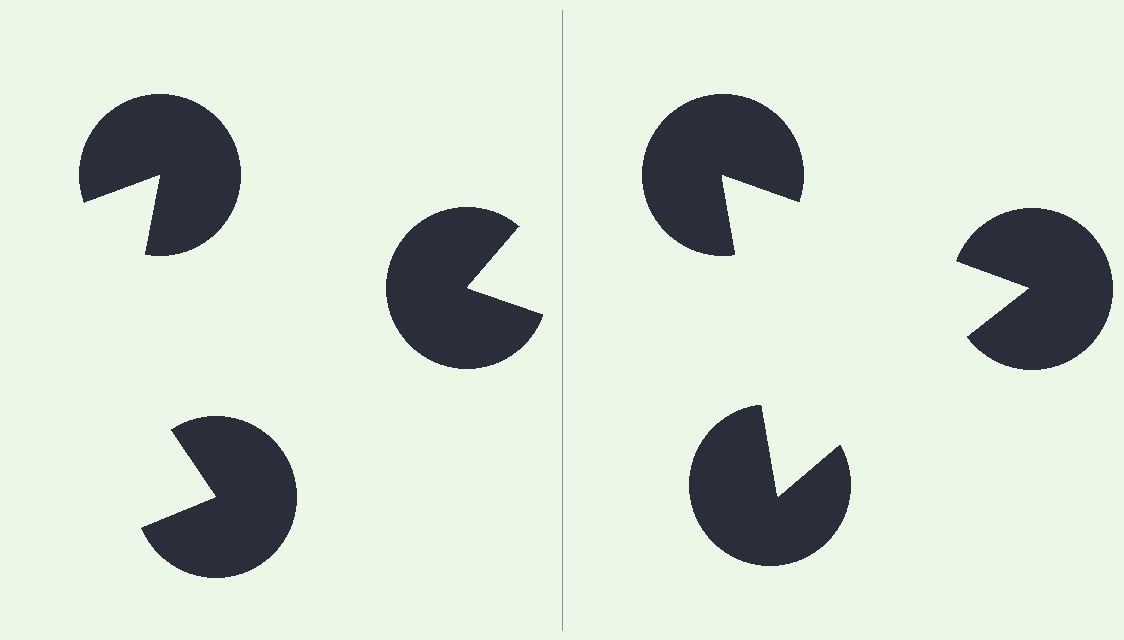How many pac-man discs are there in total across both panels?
6 — 3 on each side.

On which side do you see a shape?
An illusory triangle appears on the right side. On the left side the wedge cuts are rotated, so no coherent shape forms.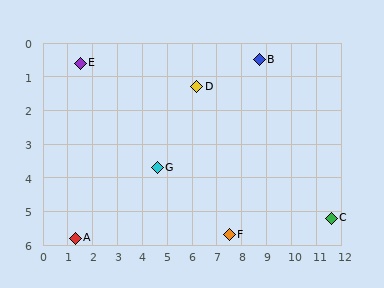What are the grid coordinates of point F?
Point F is at approximately (7.5, 5.7).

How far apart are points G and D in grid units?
Points G and D are about 2.9 grid units apart.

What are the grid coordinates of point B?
Point B is at approximately (8.7, 0.5).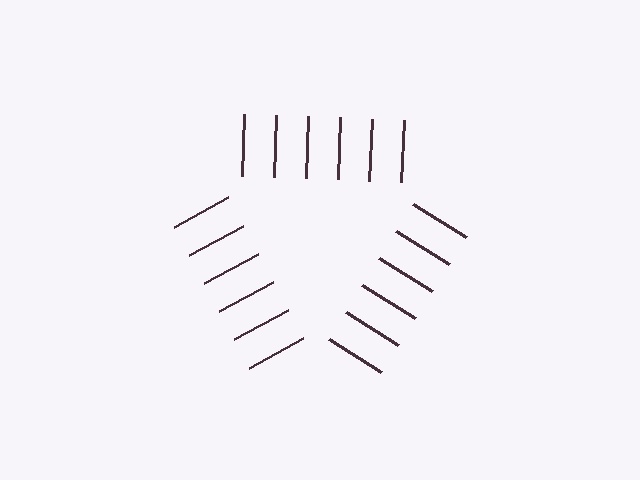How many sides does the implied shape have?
3 sides — the line-ends trace a triangle.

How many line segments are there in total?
18 — 6 along each of the 3 edges.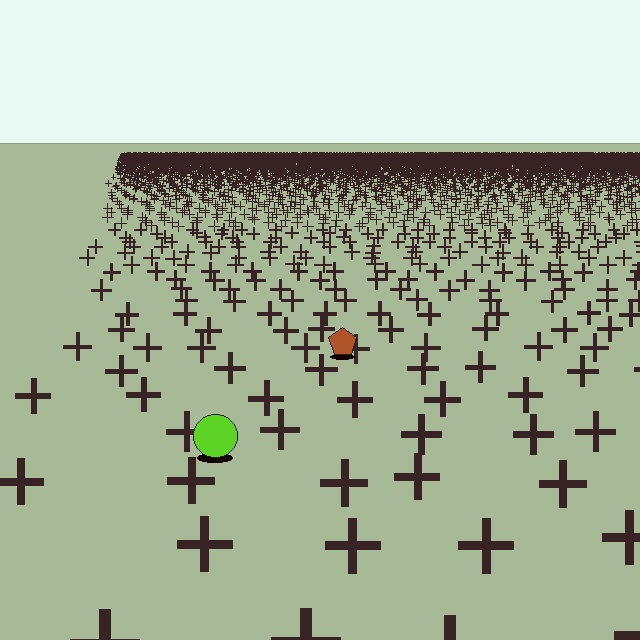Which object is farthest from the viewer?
The brown pentagon is farthest from the viewer. It appears smaller and the ground texture around it is denser.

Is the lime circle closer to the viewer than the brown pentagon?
Yes. The lime circle is closer — you can tell from the texture gradient: the ground texture is coarser near it.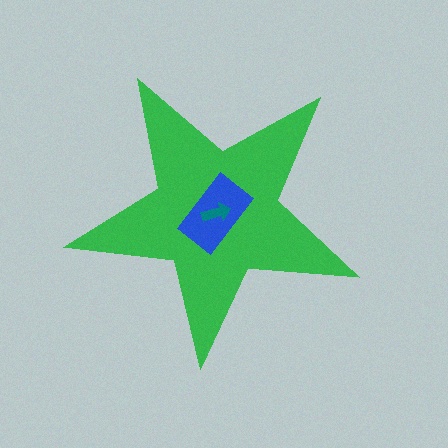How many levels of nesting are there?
3.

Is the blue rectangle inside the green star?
Yes.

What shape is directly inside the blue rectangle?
The teal arrow.